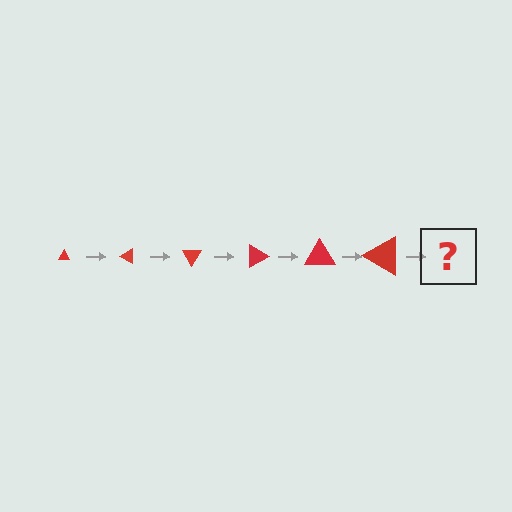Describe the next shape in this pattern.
It should be a triangle, larger than the previous one and rotated 180 degrees from the start.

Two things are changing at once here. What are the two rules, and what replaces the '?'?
The two rules are that the triangle grows larger each step and it rotates 30 degrees each step. The '?' should be a triangle, larger than the previous one and rotated 180 degrees from the start.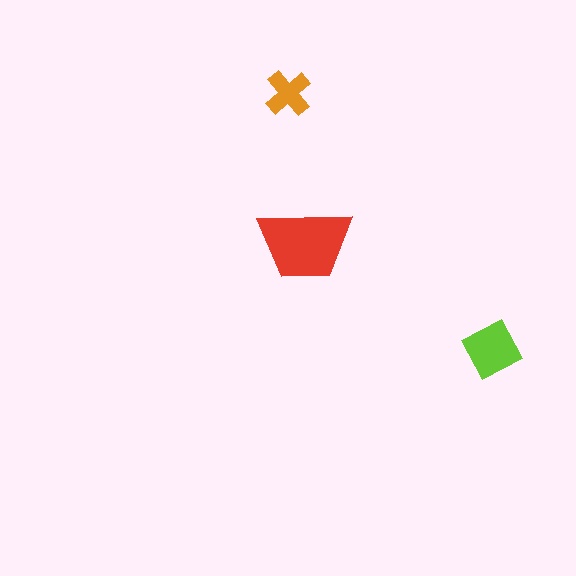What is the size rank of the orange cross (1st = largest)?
3rd.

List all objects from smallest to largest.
The orange cross, the lime diamond, the red trapezoid.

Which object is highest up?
The orange cross is topmost.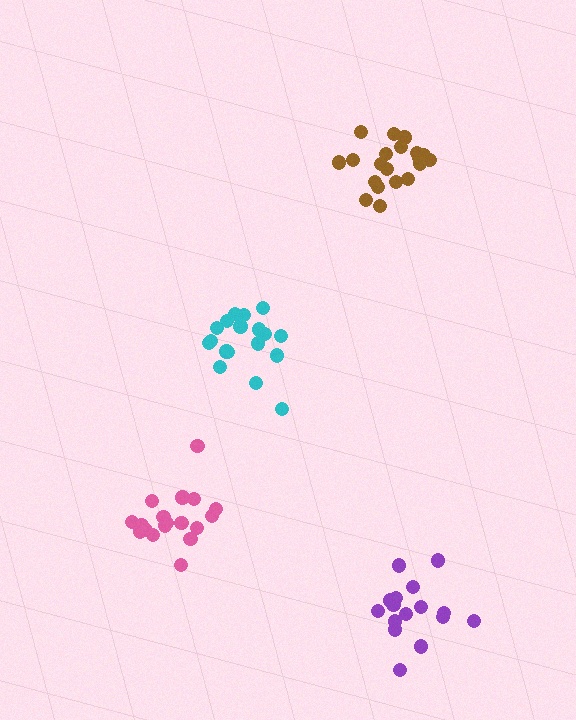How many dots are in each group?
Group 1: 18 dots, Group 2: 21 dots, Group 3: 19 dots, Group 4: 16 dots (74 total).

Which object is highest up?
The brown cluster is topmost.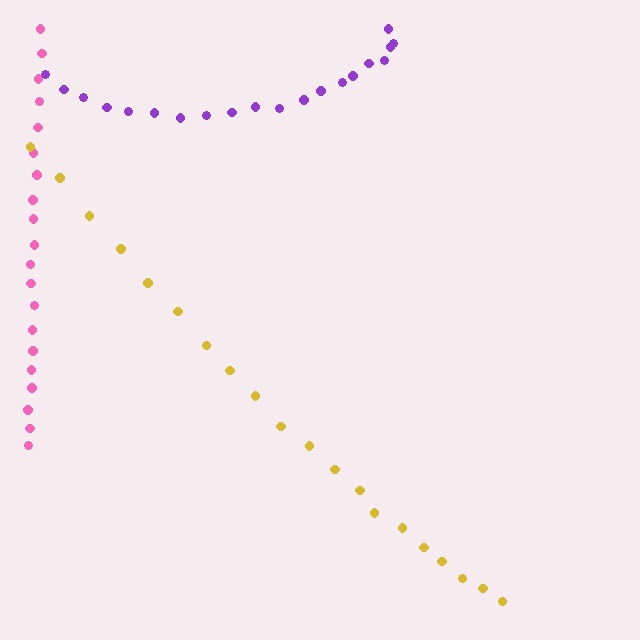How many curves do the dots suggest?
There are 3 distinct paths.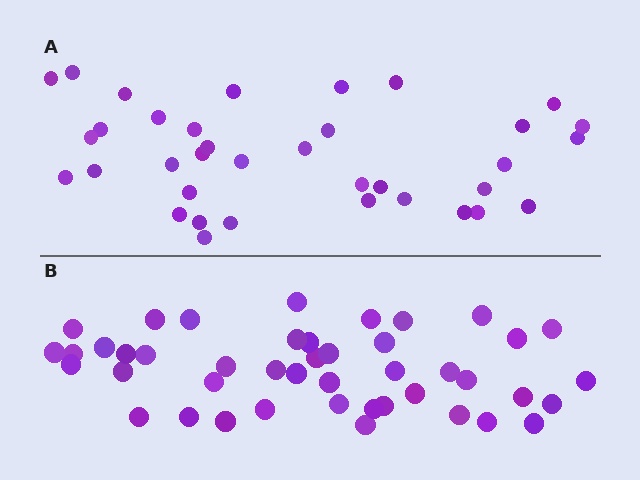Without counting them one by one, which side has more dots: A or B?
Region B (the bottom region) has more dots.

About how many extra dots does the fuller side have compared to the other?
Region B has roughly 8 or so more dots than region A.